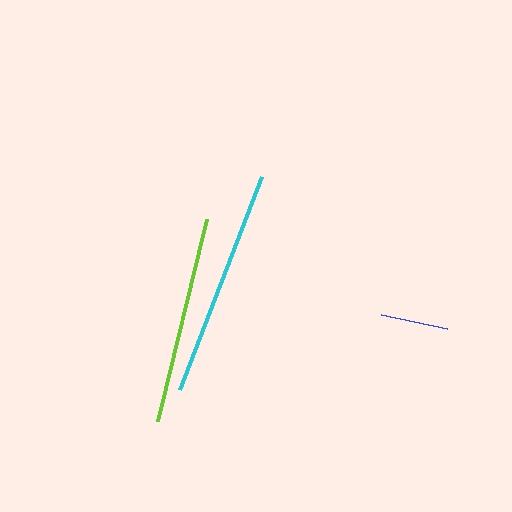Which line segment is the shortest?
The blue line is the shortest at approximately 67 pixels.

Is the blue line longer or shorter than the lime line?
The lime line is longer than the blue line.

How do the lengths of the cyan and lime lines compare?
The cyan and lime lines are approximately the same length.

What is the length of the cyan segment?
The cyan segment is approximately 228 pixels long.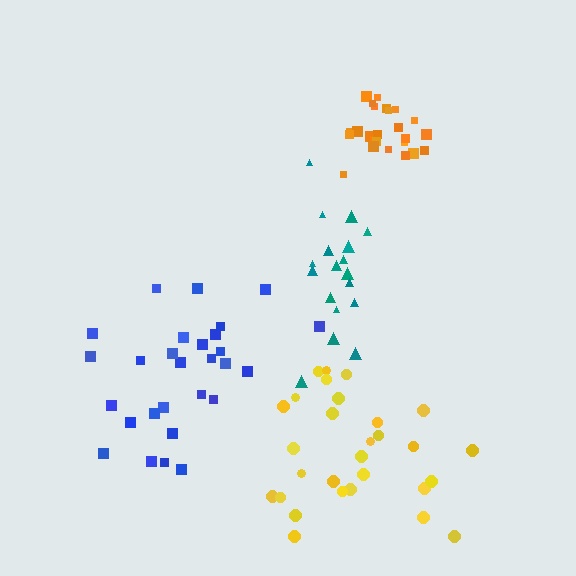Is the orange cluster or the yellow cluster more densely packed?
Orange.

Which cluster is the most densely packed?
Orange.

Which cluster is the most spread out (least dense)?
Blue.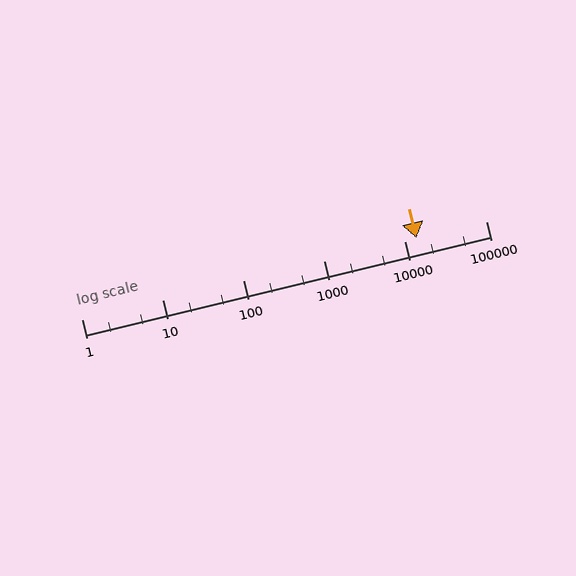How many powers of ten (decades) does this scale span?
The scale spans 5 decades, from 1 to 100000.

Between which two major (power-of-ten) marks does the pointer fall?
The pointer is between 10000 and 100000.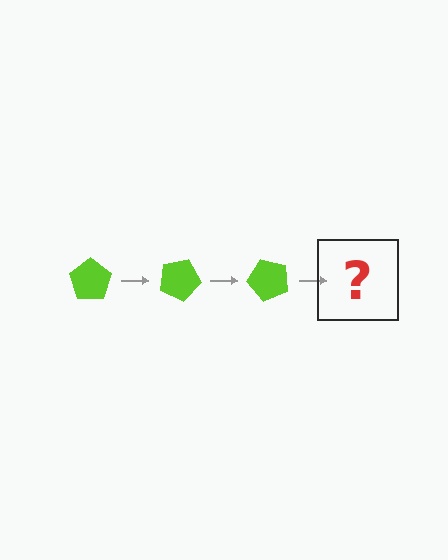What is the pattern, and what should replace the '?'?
The pattern is that the pentagon rotates 25 degrees each step. The '?' should be a lime pentagon rotated 75 degrees.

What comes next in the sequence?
The next element should be a lime pentagon rotated 75 degrees.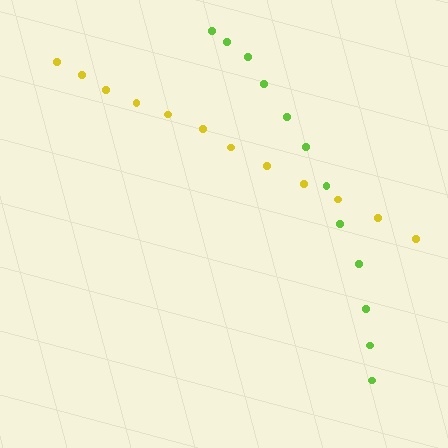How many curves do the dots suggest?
There are 2 distinct paths.